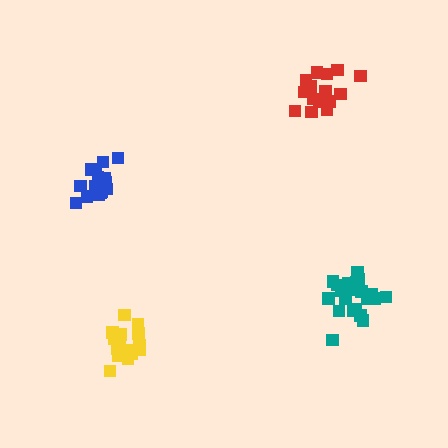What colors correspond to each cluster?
The clusters are colored: teal, blue, yellow, red.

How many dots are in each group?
Group 1: 21 dots, Group 2: 20 dots, Group 3: 19 dots, Group 4: 16 dots (76 total).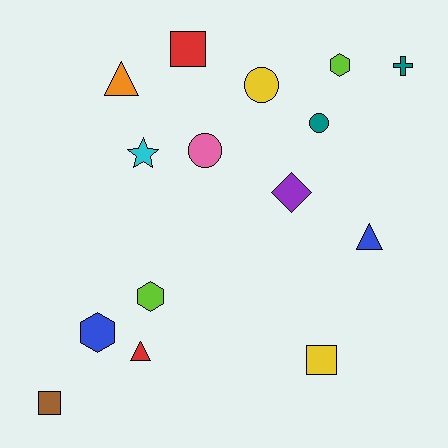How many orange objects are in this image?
There is 1 orange object.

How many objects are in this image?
There are 15 objects.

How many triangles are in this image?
There are 3 triangles.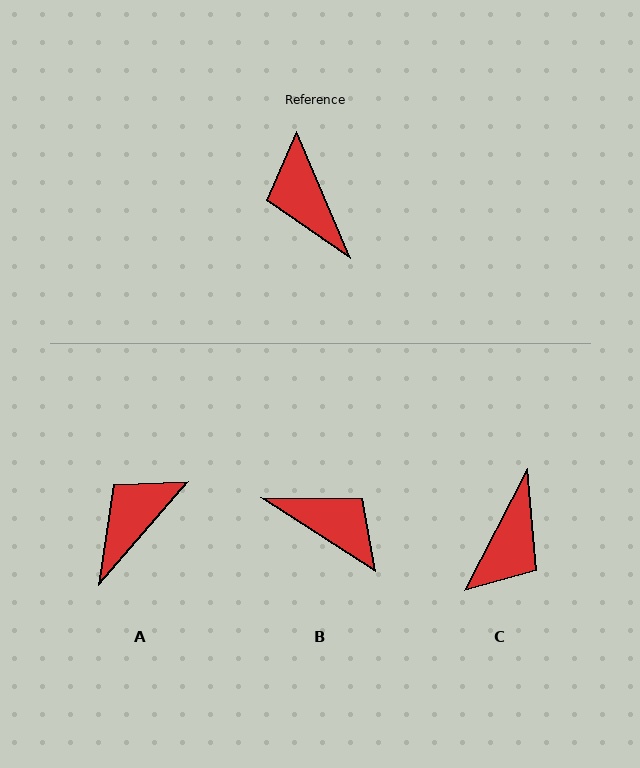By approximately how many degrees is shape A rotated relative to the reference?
Approximately 64 degrees clockwise.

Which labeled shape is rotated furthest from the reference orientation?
B, about 146 degrees away.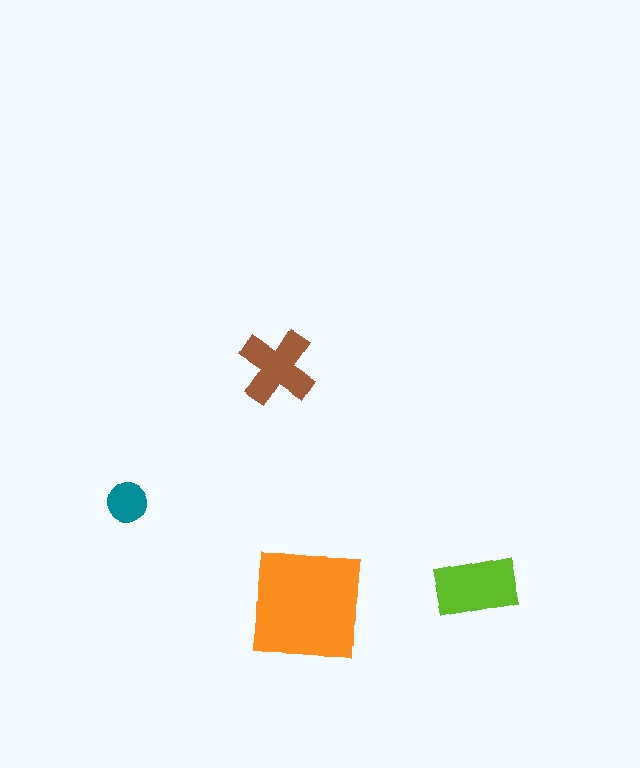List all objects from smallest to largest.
The teal circle, the brown cross, the lime rectangle, the orange square.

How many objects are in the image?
There are 4 objects in the image.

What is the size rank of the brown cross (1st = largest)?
3rd.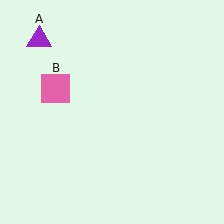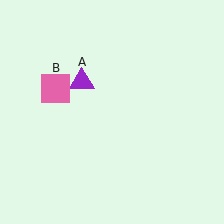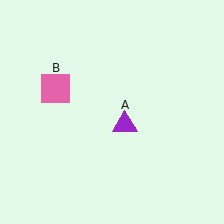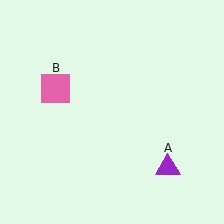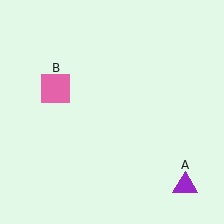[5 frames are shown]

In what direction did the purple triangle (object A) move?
The purple triangle (object A) moved down and to the right.